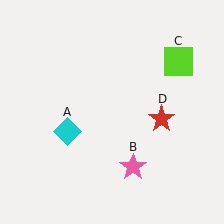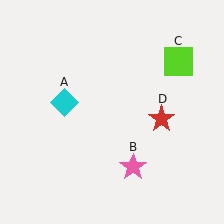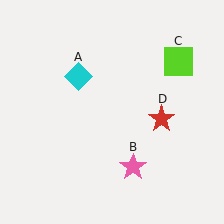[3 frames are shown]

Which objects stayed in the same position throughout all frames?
Pink star (object B) and lime square (object C) and red star (object D) remained stationary.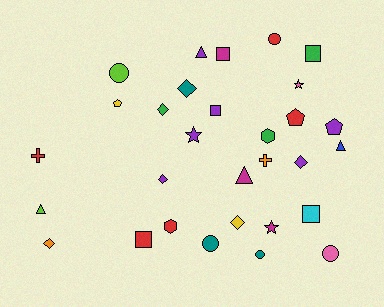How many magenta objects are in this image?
There are 3 magenta objects.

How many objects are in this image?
There are 30 objects.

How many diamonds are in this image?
There are 6 diamonds.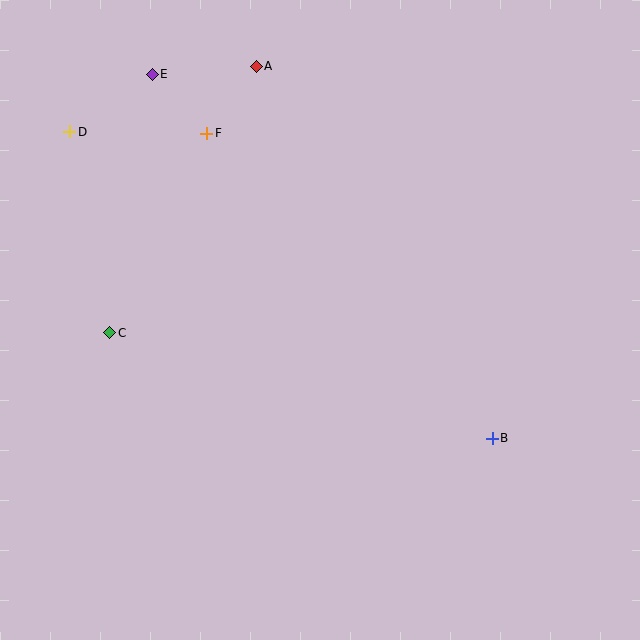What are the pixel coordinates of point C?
Point C is at (110, 333).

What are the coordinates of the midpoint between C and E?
The midpoint between C and E is at (131, 204).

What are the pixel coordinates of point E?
Point E is at (152, 74).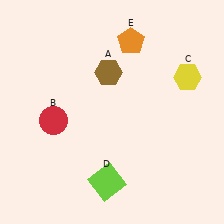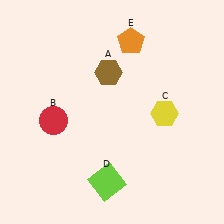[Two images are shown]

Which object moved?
The yellow hexagon (C) moved down.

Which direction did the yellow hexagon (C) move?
The yellow hexagon (C) moved down.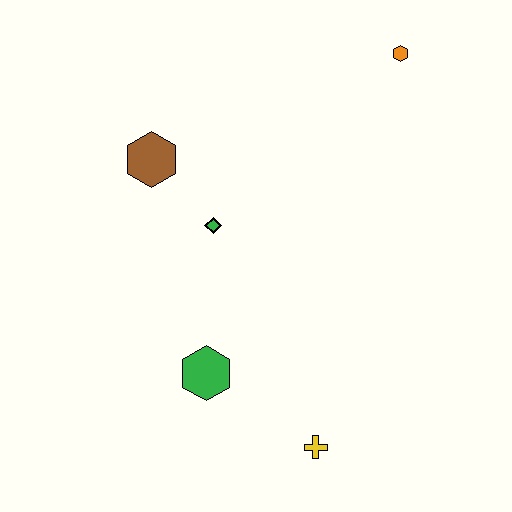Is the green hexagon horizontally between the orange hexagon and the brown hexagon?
Yes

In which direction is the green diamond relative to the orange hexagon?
The green diamond is to the left of the orange hexagon.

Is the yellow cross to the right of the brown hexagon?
Yes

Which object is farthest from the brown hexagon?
The yellow cross is farthest from the brown hexagon.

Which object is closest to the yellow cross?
The green hexagon is closest to the yellow cross.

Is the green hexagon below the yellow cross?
No